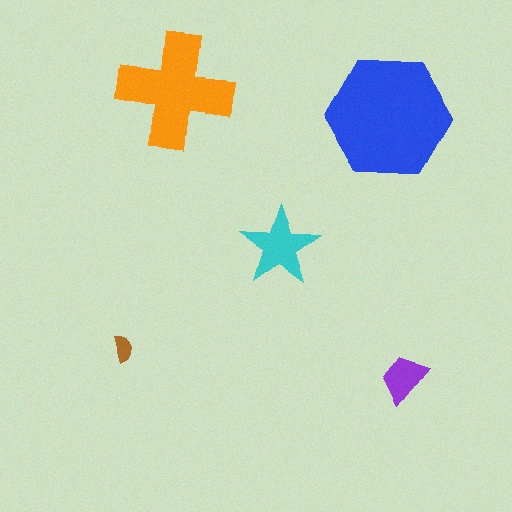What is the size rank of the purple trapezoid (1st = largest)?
4th.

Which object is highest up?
The orange cross is topmost.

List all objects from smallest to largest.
The brown semicircle, the purple trapezoid, the cyan star, the orange cross, the blue hexagon.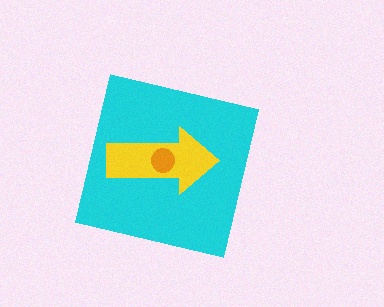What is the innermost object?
The orange circle.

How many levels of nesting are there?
3.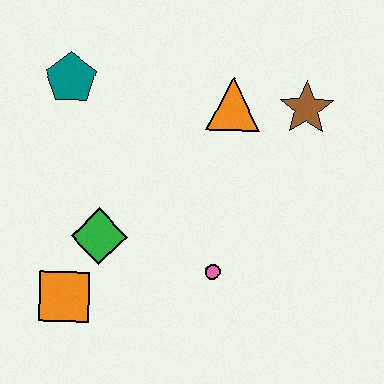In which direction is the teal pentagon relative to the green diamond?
The teal pentagon is above the green diamond.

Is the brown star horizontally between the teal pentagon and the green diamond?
No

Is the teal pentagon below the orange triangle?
No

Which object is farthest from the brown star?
The orange square is farthest from the brown star.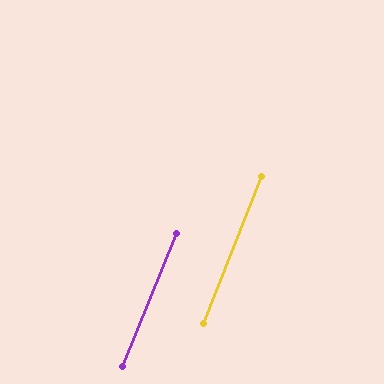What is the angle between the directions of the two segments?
Approximately 1 degree.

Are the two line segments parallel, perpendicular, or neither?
Parallel — their directions differ by only 0.6°.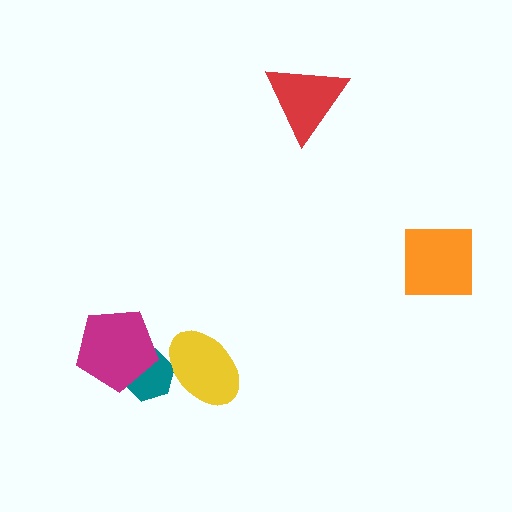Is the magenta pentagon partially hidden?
No, no other shape covers it.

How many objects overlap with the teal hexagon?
2 objects overlap with the teal hexagon.